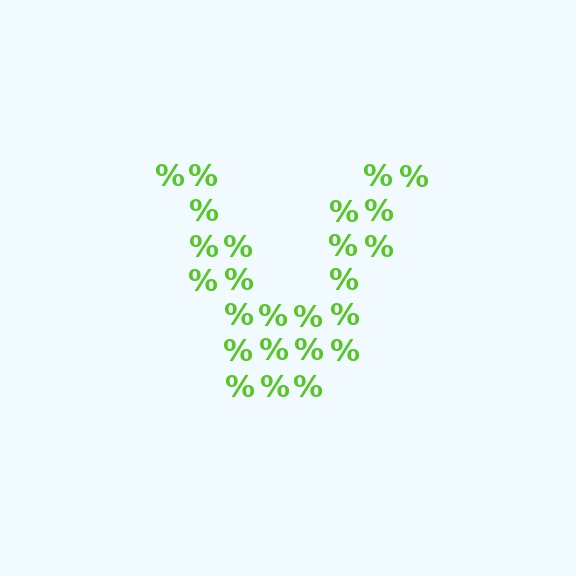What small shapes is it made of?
It is made of small percent signs.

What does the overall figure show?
The overall figure shows the letter V.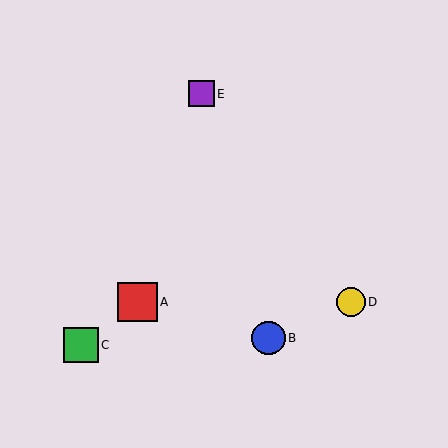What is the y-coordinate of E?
Object E is at y≈94.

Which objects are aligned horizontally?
Objects A, D are aligned horizontally.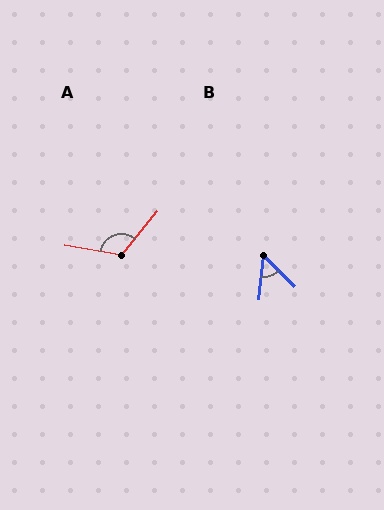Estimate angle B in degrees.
Approximately 51 degrees.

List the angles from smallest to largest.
B (51°), A (120°).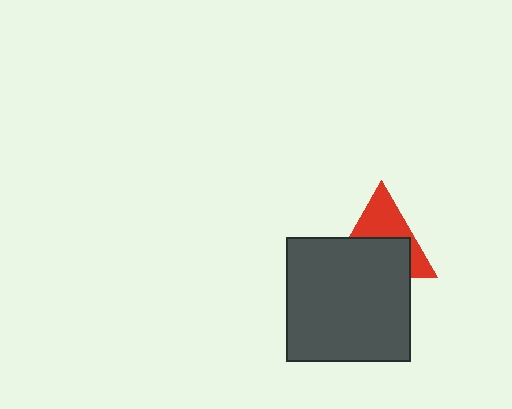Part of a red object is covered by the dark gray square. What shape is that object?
It is a triangle.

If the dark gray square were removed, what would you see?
You would see the complete red triangle.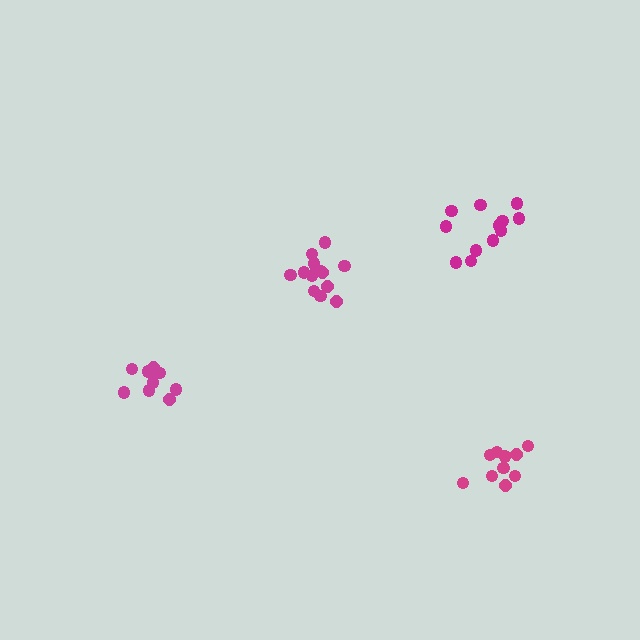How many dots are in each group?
Group 1: 10 dots, Group 2: 13 dots, Group 3: 10 dots, Group 4: 12 dots (45 total).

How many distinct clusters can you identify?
There are 4 distinct clusters.